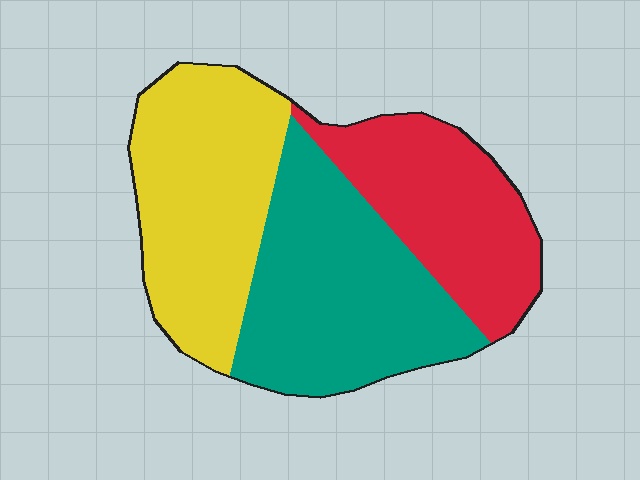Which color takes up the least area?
Red, at roughly 25%.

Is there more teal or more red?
Teal.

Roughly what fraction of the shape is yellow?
Yellow covers 35% of the shape.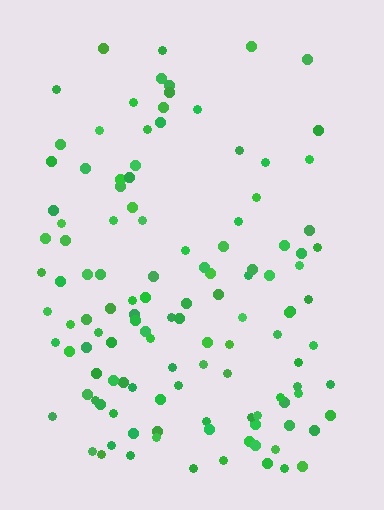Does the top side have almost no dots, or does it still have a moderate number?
Still a moderate number, just noticeably fewer than the bottom.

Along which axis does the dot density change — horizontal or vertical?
Vertical.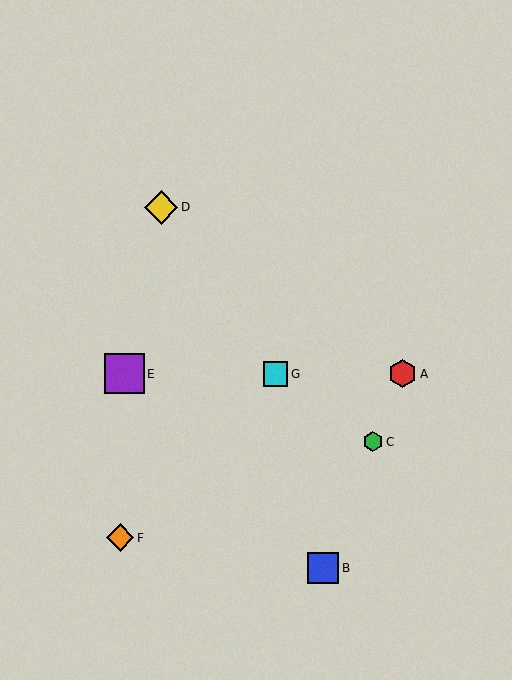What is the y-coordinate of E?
Object E is at y≈374.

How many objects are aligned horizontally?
3 objects (A, E, G) are aligned horizontally.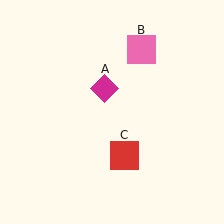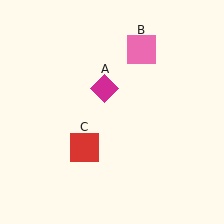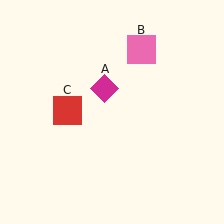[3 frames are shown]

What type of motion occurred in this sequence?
The red square (object C) rotated clockwise around the center of the scene.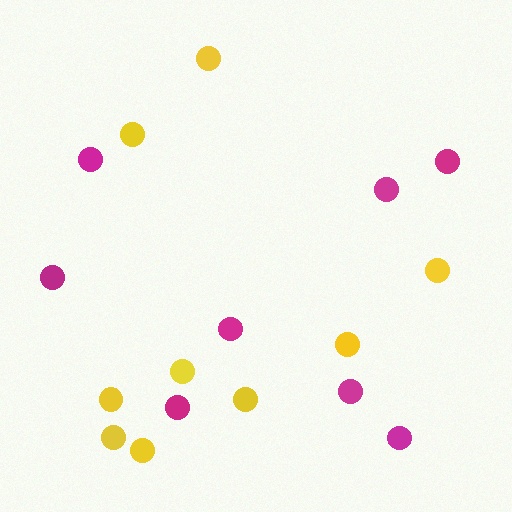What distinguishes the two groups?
There are 2 groups: one group of yellow circles (9) and one group of magenta circles (8).